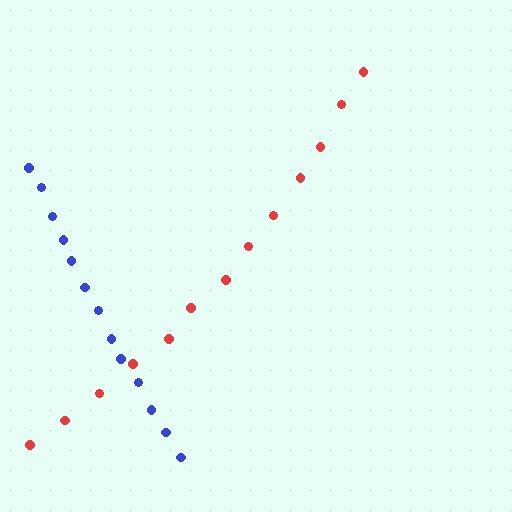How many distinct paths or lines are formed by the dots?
There are 2 distinct paths.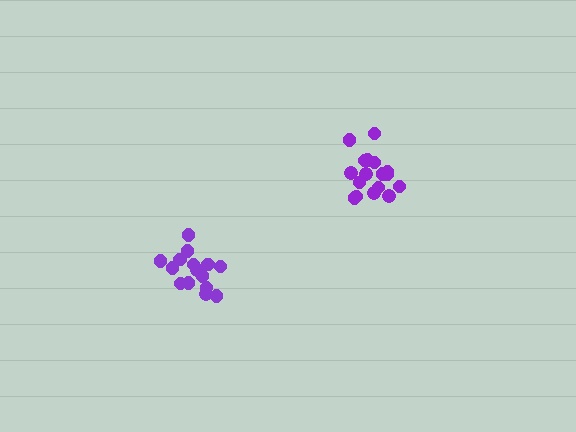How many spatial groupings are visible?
There are 2 spatial groupings.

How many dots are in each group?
Group 1: 16 dots, Group 2: 17 dots (33 total).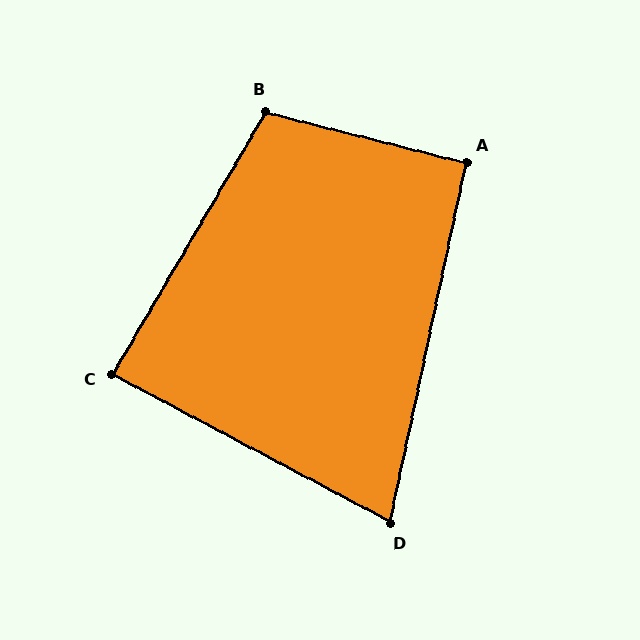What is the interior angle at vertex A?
Approximately 92 degrees (approximately right).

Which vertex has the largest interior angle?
B, at approximately 106 degrees.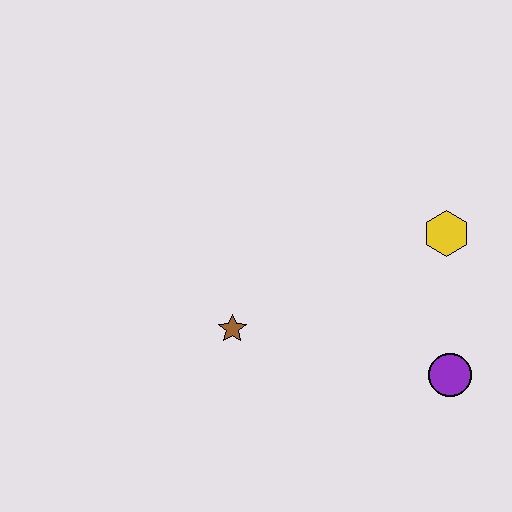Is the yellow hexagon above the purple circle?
Yes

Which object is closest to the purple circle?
The yellow hexagon is closest to the purple circle.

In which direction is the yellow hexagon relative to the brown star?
The yellow hexagon is to the right of the brown star.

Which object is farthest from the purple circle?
The brown star is farthest from the purple circle.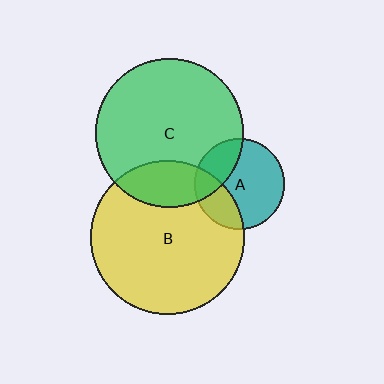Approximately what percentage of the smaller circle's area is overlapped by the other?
Approximately 25%.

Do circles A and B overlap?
Yes.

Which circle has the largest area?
Circle B (yellow).